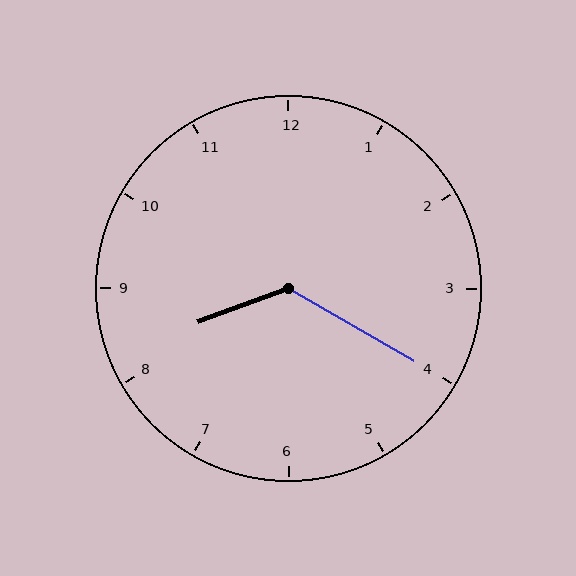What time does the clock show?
8:20.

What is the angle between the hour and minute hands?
Approximately 130 degrees.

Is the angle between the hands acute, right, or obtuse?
It is obtuse.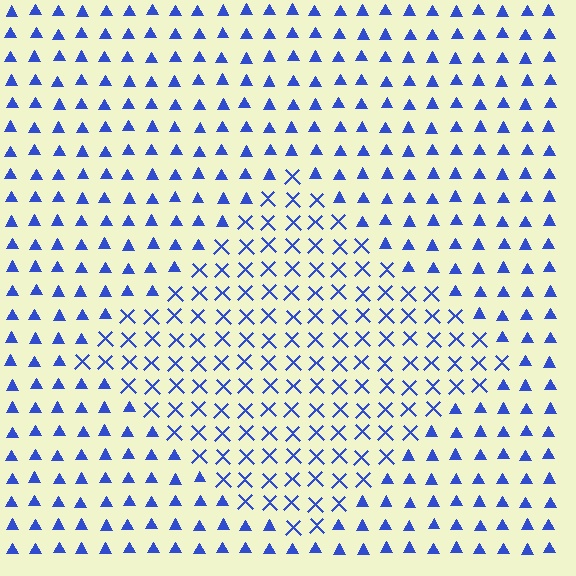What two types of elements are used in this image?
The image uses X marks inside the diamond region and triangles outside it.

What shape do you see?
I see a diamond.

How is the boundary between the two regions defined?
The boundary is defined by a change in element shape: X marks inside vs. triangles outside. All elements share the same color and spacing.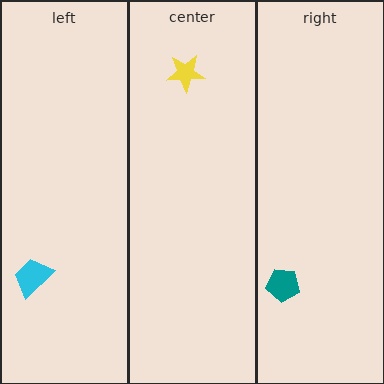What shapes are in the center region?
The yellow star.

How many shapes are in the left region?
1.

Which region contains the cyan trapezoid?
The left region.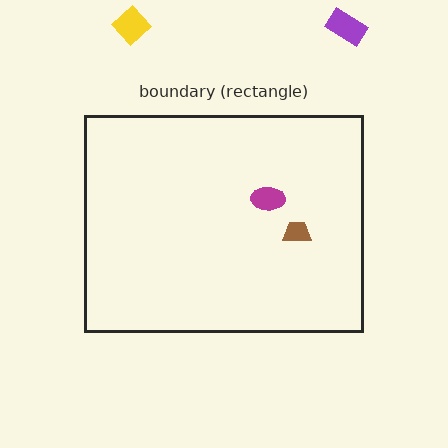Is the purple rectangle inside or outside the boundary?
Outside.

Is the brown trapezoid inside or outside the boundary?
Inside.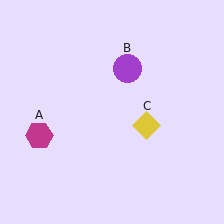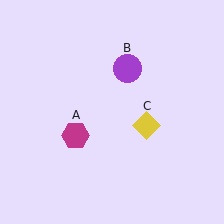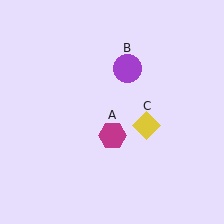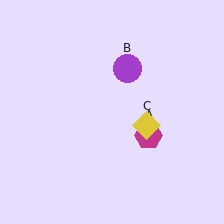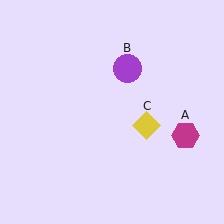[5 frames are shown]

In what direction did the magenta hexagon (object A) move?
The magenta hexagon (object A) moved right.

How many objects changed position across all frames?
1 object changed position: magenta hexagon (object A).